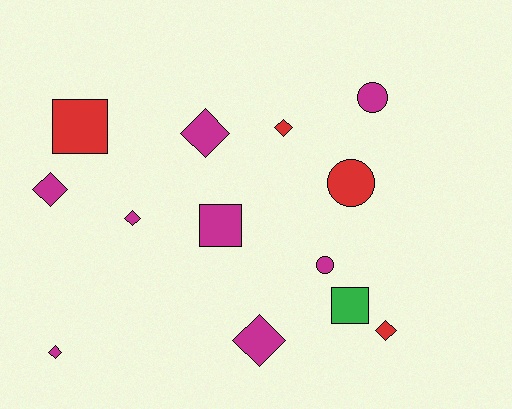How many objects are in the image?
There are 13 objects.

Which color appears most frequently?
Magenta, with 8 objects.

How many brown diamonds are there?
There are no brown diamonds.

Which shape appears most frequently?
Diamond, with 7 objects.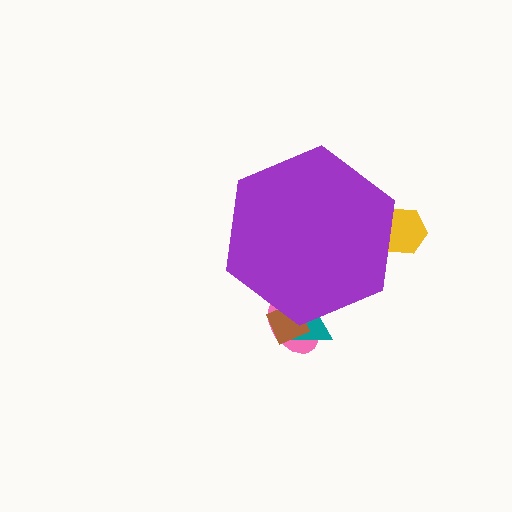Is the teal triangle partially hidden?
Yes, the teal triangle is partially hidden behind the purple hexagon.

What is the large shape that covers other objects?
A purple hexagon.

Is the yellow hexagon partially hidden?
Yes, the yellow hexagon is partially hidden behind the purple hexagon.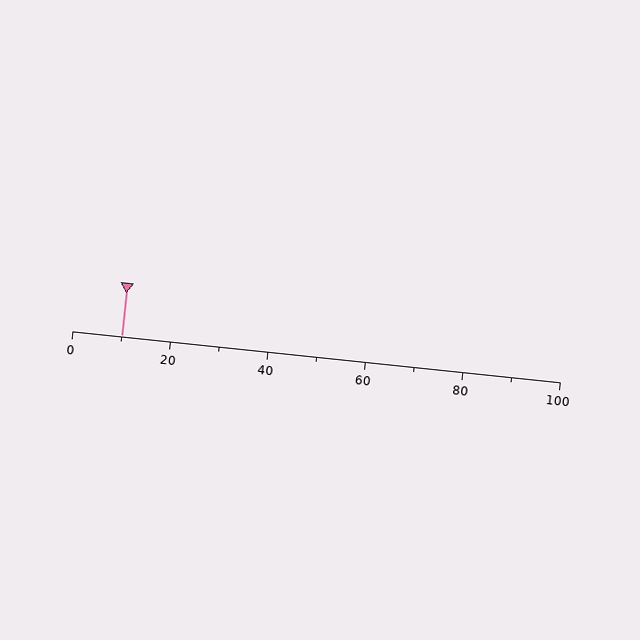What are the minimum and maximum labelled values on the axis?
The axis runs from 0 to 100.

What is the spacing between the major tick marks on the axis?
The major ticks are spaced 20 apart.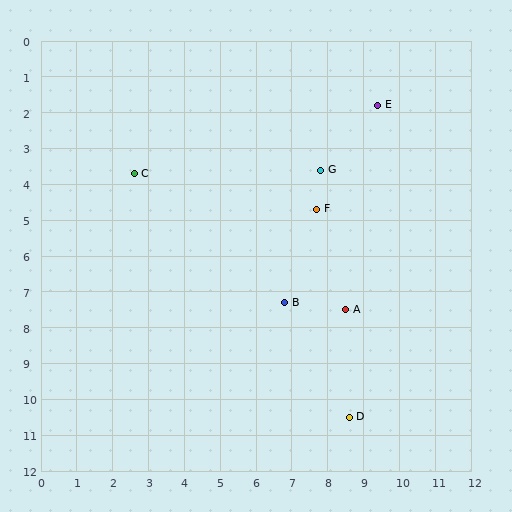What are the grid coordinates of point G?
Point G is at approximately (7.8, 3.6).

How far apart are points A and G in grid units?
Points A and G are about 4.0 grid units apart.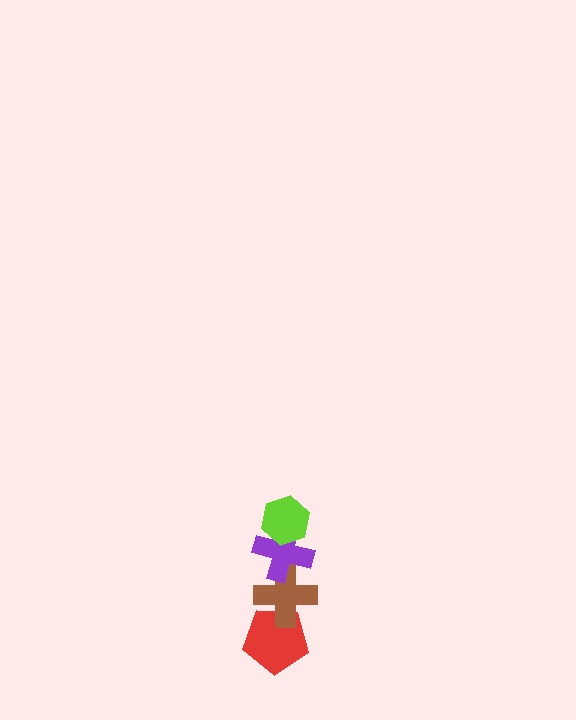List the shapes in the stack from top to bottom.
From top to bottom: the lime hexagon, the purple cross, the brown cross, the red pentagon.